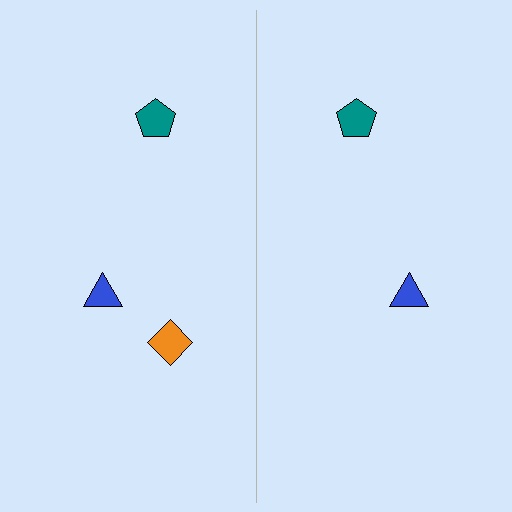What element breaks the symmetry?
A orange diamond is missing from the right side.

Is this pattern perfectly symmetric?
No, the pattern is not perfectly symmetric. A orange diamond is missing from the right side.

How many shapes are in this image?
There are 5 shapes in this image.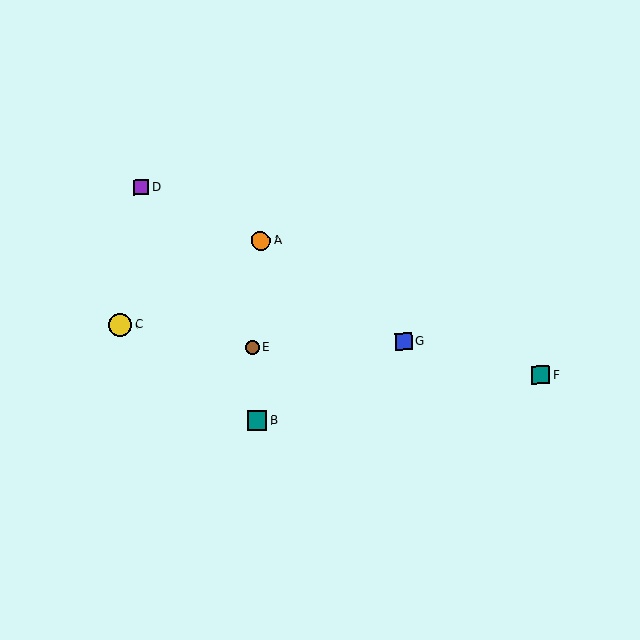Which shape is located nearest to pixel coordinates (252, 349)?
The brown circle (labeled E) at (252, 348) is nearest to that location.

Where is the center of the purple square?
The center of the purple square is at (141, 187).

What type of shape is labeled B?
Shape B is a teal square.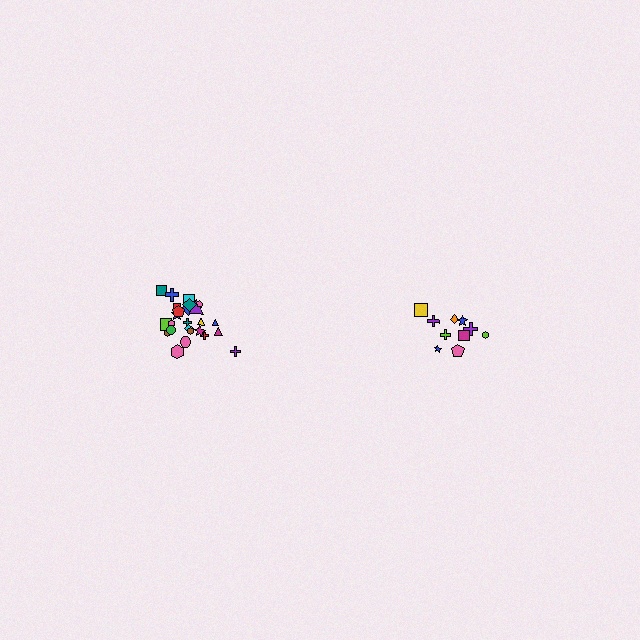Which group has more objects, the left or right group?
The left group.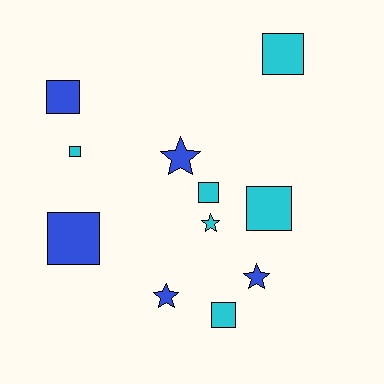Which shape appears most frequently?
Square, with 7 objects.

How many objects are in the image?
There are 11 objects.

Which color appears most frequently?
Cyan, with 6 objects.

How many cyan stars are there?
There is 1 cyan star.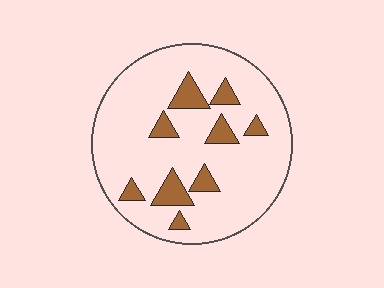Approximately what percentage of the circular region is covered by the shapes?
Approximately 15%.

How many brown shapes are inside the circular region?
9.